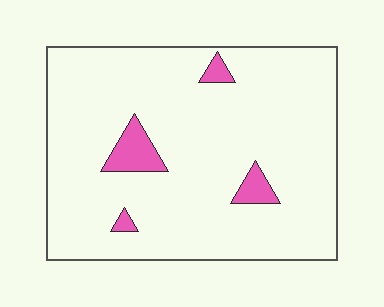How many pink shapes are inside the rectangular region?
4.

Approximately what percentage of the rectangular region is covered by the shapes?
Approximately 5%.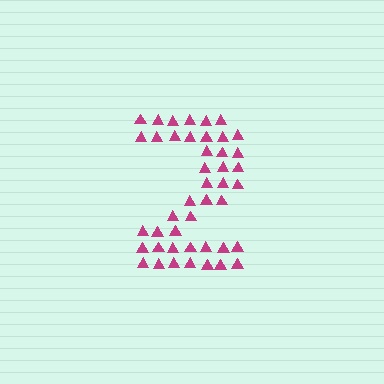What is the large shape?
The large shape is the digit 2.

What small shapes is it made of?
It is made of small triangles.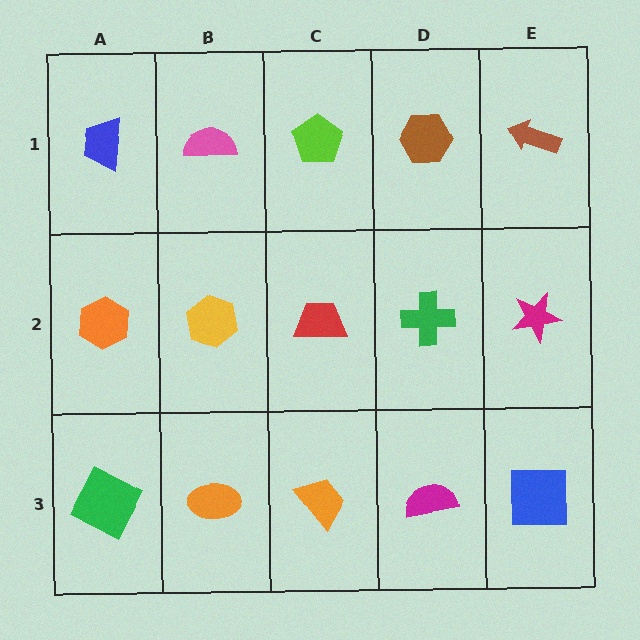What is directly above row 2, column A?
A blue trapezoid.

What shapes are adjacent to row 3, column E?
A magenta star (row 2, column E), a magenta semicircle (row 3, column D).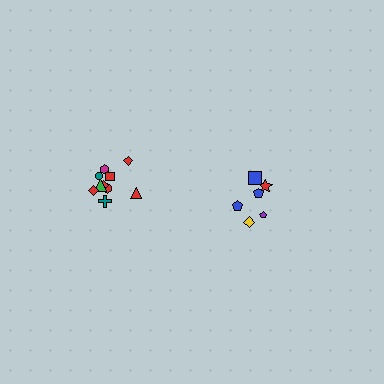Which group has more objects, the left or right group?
The left group.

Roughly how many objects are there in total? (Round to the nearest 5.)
Roughly 15 objects in total.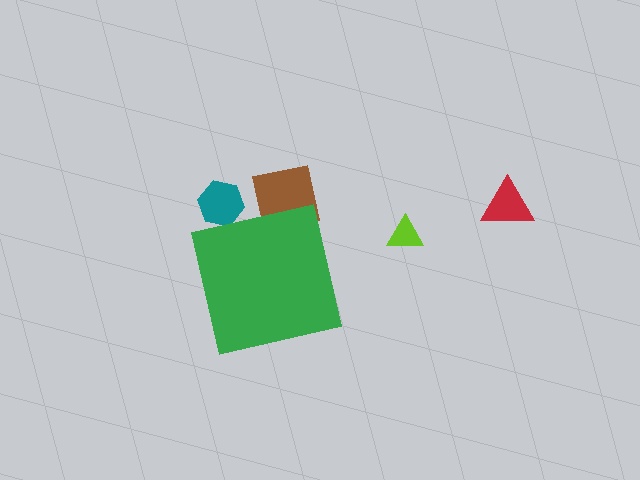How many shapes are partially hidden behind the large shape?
2 shapes are partially hidden.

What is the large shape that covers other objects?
A green square.